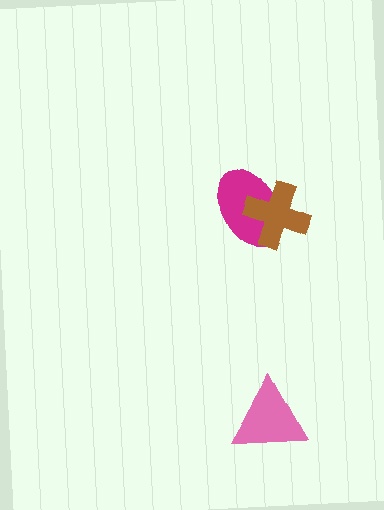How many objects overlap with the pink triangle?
0 objects overlap with the pink triangle.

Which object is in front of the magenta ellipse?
The brown cross is in front of the magenta ellipse.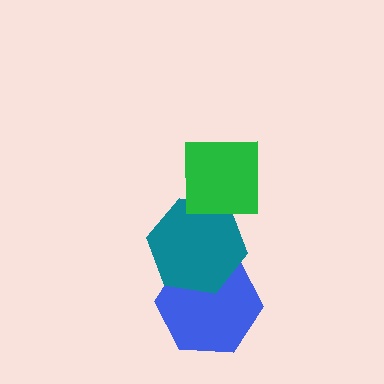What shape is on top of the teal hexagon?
The green square is on top of the teal hexagon.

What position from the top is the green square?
The green square is 1st from the top.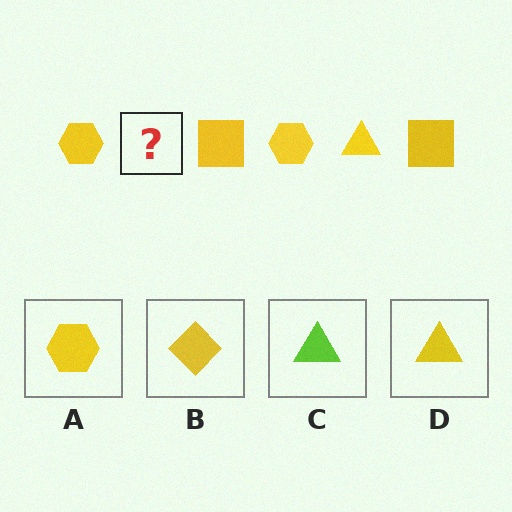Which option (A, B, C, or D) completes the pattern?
D.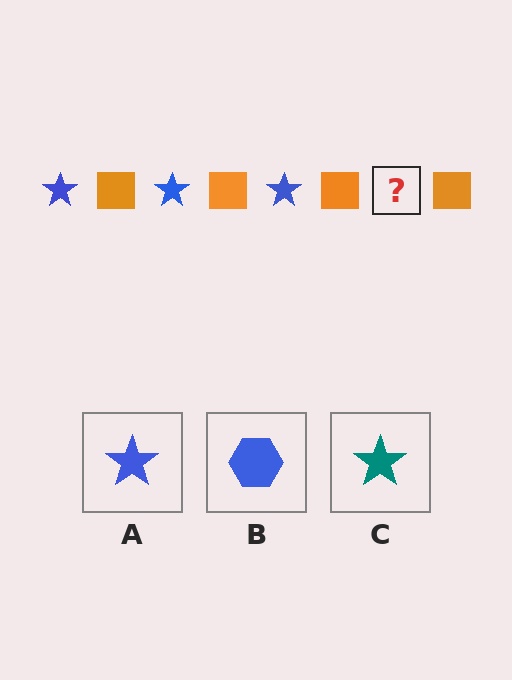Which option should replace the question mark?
Option A.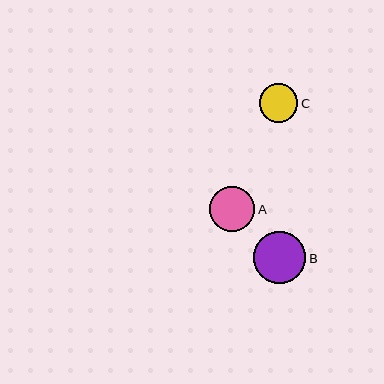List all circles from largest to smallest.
From largest to smallest: B, A, C.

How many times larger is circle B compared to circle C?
Circle B is approximately 1.3 times the size of circle C.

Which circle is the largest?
Circle B is the largest with a size of approximately 52 pixels.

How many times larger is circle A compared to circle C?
Circle A is approximately 1.2 times the size of circle C.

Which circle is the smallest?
Circle C is the smallest with a size of approximately 39 pixels.